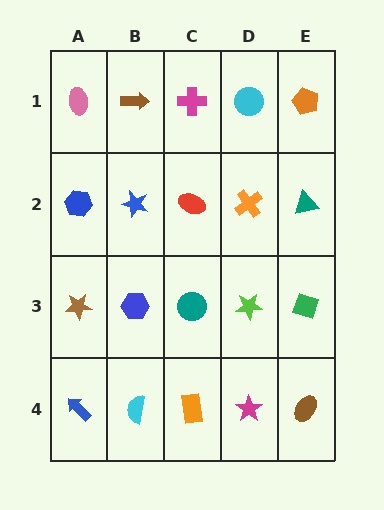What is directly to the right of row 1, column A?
A brown arrow.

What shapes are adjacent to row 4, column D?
A lime star (row 3, column D), an orange rectangle (row 4, column C), a brown ellipse (row 4, column E).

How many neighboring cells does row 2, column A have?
3.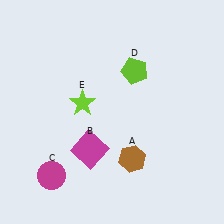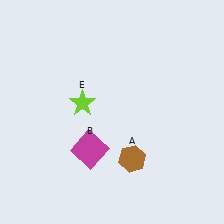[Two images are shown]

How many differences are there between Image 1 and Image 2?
There are 2 differences between the two images.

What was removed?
The lime pentagon (D), the magenta circle (C) were removed in Image 2.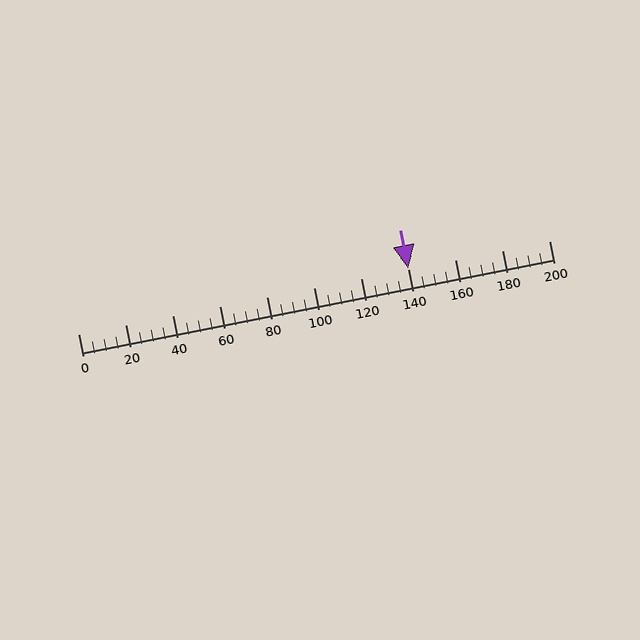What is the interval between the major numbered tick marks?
The major tick marks are spaced 20 units apart.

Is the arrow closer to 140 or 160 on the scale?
The arrow is closer to 140.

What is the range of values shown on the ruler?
The ruler shows values from 0 to 200.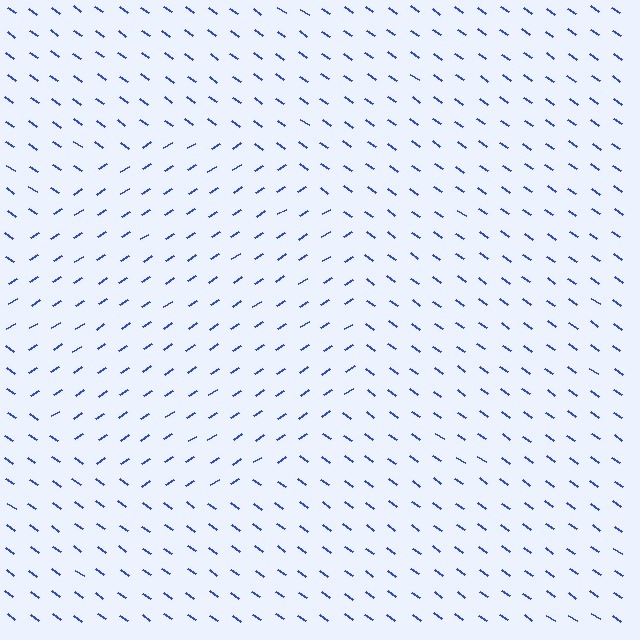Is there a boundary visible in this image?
Yes, there is a texture boundary formed by a change in line orientation.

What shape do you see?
I see a circle.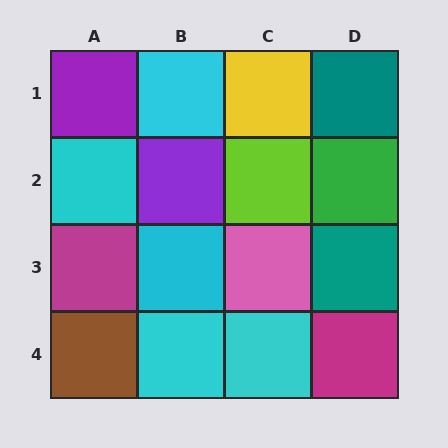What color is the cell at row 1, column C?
Yellow.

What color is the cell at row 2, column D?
Green.